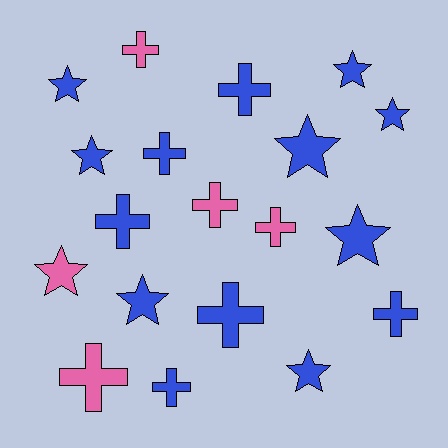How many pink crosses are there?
There are 4 pink crosses.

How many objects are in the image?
There are 19 objects.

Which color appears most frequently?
Blue, with 14 objects.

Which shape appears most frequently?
Cross, with 10 objects.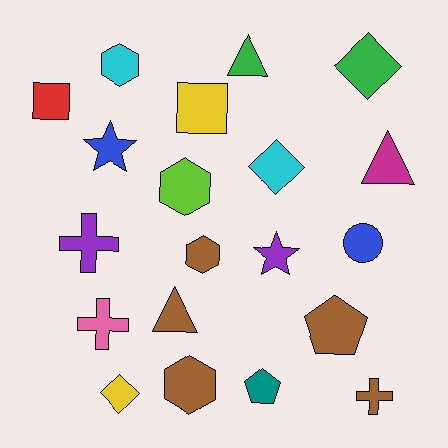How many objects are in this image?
There are 20 objects.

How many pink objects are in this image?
There is 1 pink object.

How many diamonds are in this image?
There are 3 diamonds.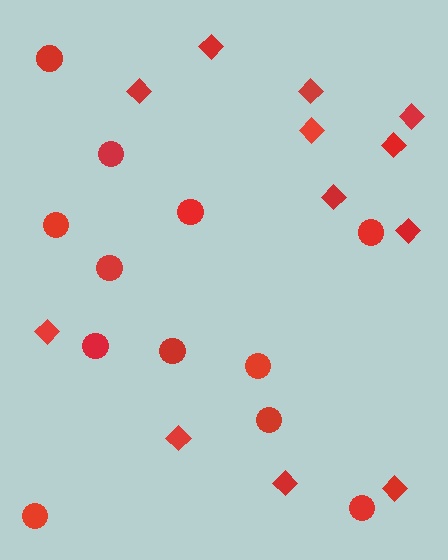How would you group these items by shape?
There are 2 groups: one group of diamonds (12) and one group of circles (12).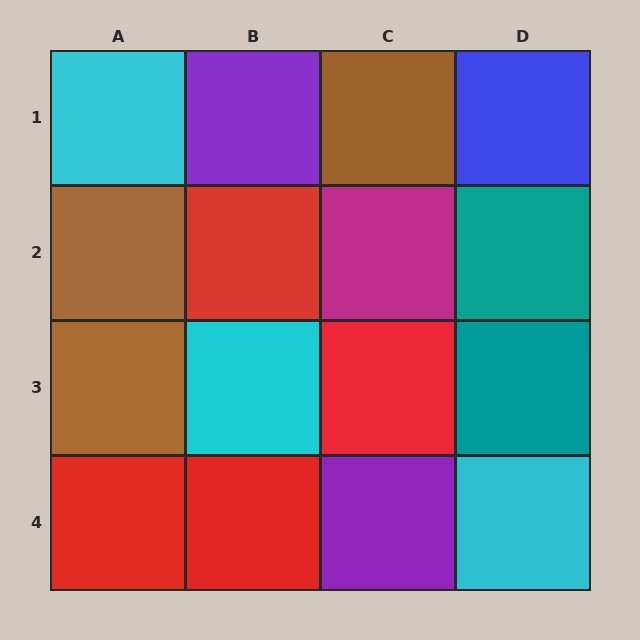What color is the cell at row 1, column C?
Brown.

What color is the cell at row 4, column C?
Purple.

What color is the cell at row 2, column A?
Brown.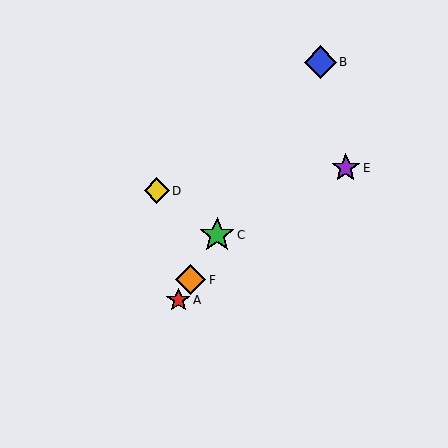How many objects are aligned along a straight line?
4 objects (A, B, C, F) are aligned along a straight line.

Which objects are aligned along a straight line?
Objects A, B, C, F are aligned along a straight line.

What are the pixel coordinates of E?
Object E is at (346, 168).